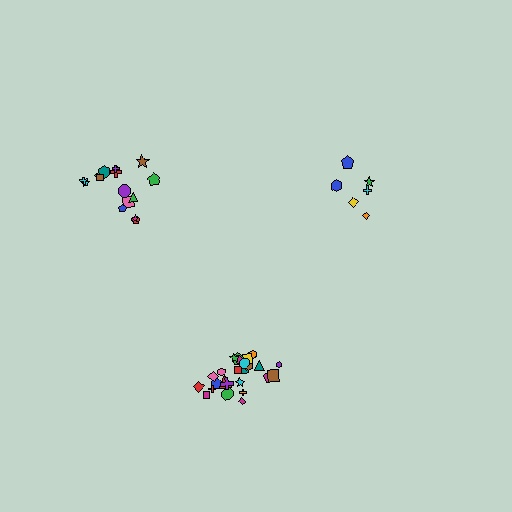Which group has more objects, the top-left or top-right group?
The top-left group.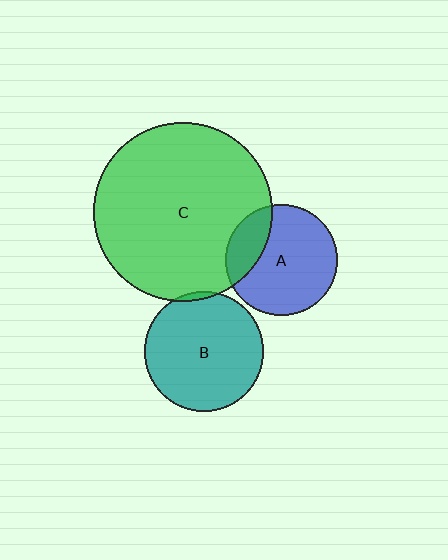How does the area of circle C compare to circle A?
Approximately 2.6 times.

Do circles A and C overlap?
Yes.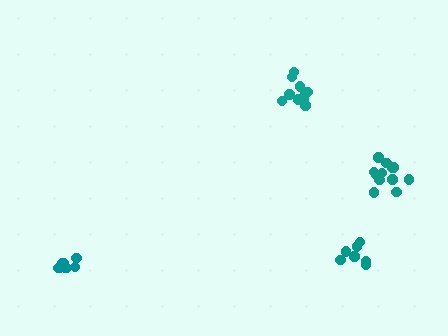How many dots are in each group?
Group 1: 7 dots, Group 2: 11 dots, Group 3: 8 dots, Group 4: 12 dots (38 total).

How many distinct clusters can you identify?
There are 4 distinct clusters.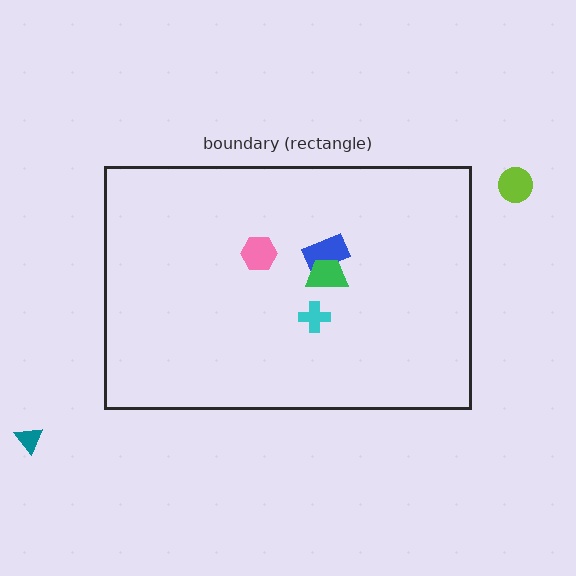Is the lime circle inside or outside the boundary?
Outside.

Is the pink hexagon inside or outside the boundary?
Inside.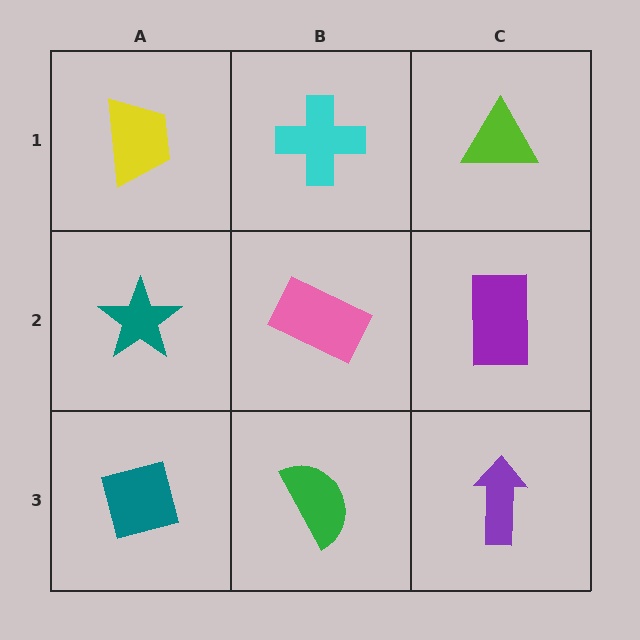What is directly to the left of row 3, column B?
A teal square.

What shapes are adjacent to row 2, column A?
A yellow trapezoid (row 1, column A), a teal square (row 3, column A), a pink rectangle (row 2, column B).